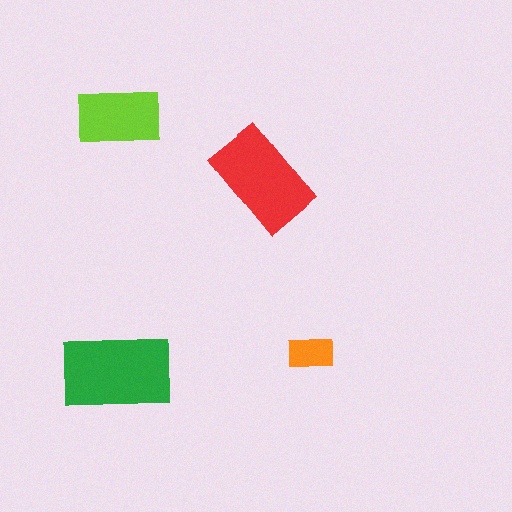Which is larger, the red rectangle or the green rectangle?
The green one.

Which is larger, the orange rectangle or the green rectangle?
The green one.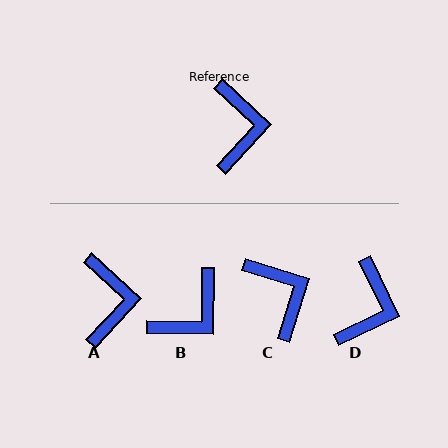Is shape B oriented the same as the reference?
No, it is off by about 48 degrees.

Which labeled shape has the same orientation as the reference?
A.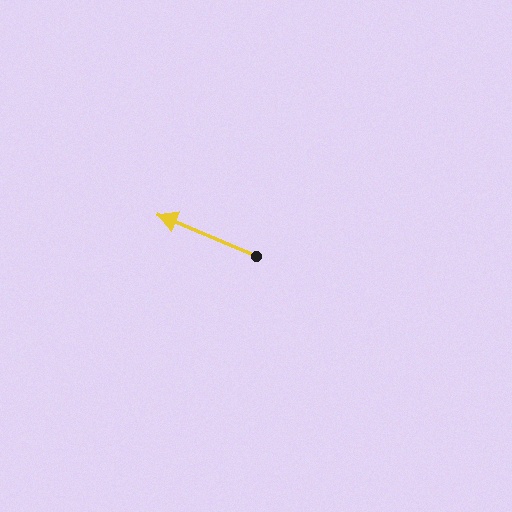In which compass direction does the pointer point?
Northwest.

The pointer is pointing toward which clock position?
Roughly 10 o'clock.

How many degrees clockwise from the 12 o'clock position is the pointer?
Approximately 293 degrees.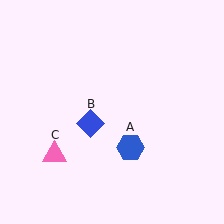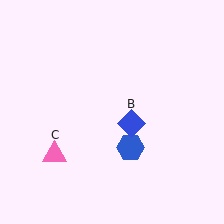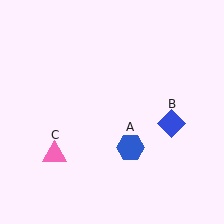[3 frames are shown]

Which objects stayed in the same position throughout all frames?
Blue hexagon (object A) and pink triangle (object C) remained stationary.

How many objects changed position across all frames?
1 object changed position: blue diamond (object B).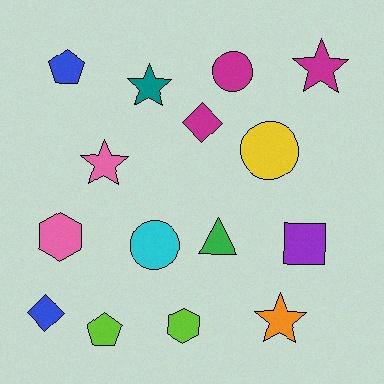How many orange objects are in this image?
There is 1 orange object.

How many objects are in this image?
There are 15 objects.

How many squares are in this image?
There is 1 square.